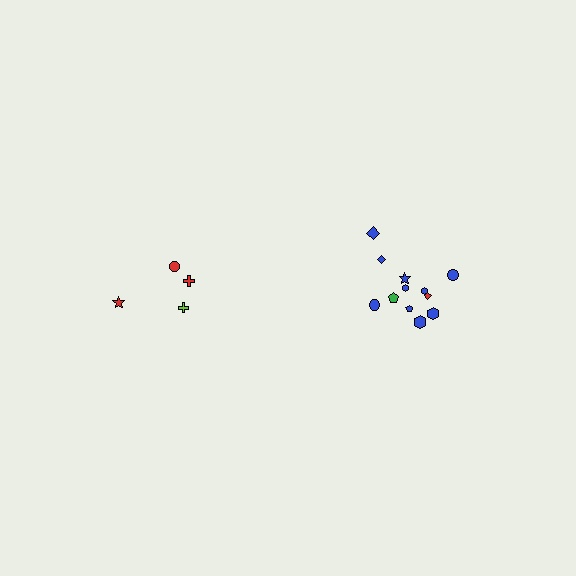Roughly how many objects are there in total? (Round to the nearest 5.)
Roughly 15 objects in total.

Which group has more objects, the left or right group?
The right group.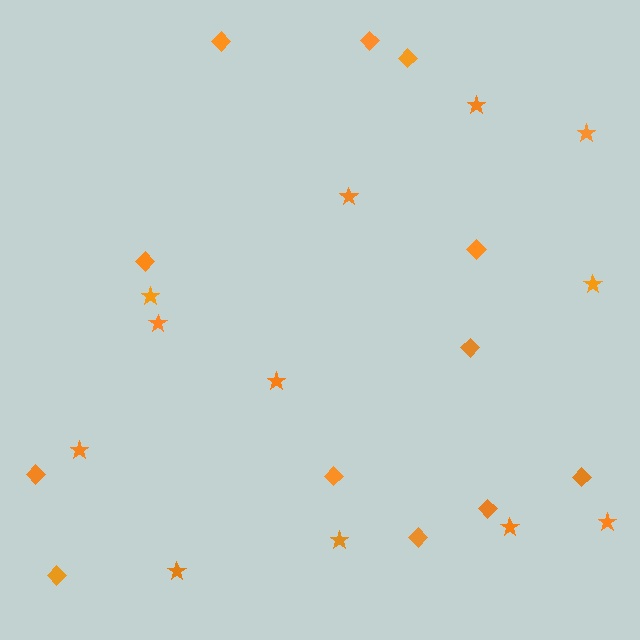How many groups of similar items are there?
There are 2 groups: one group of diamonds (12) and one group of stars (12).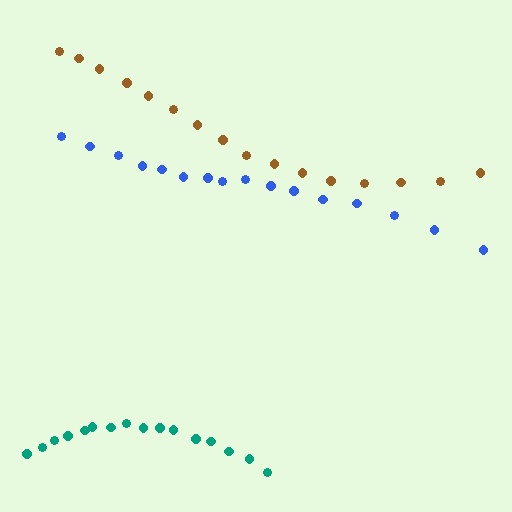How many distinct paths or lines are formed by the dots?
There are 3 distinct paths.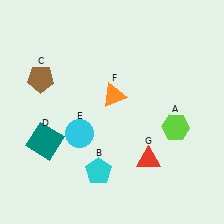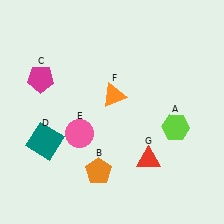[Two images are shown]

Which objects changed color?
B changed from cyan to orange. C changed from brown to magenta. E changed from cyan to pink.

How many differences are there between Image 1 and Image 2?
There are 3 differences between the two images.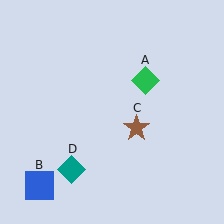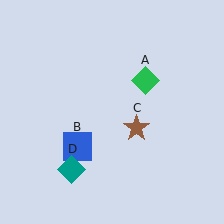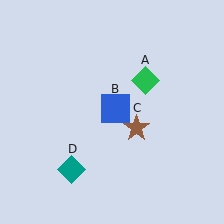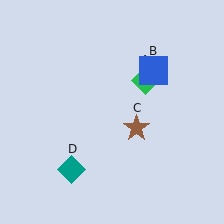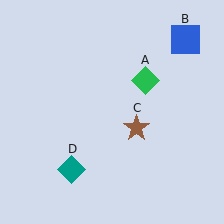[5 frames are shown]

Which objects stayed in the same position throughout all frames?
Green diamond (object A) and brown star (object C) and teal diamond (object D) remained stationary.